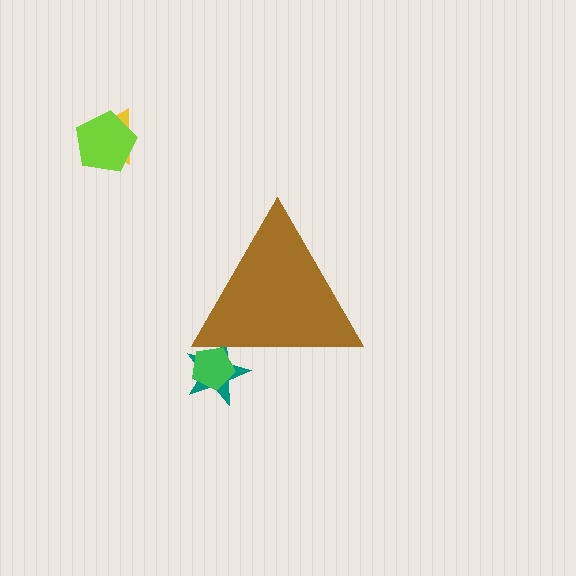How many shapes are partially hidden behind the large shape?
2 shapes are partially hidden.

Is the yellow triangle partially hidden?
No, the yellow triangle is fully visible.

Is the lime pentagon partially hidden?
No, the lime pentagon is fully visible.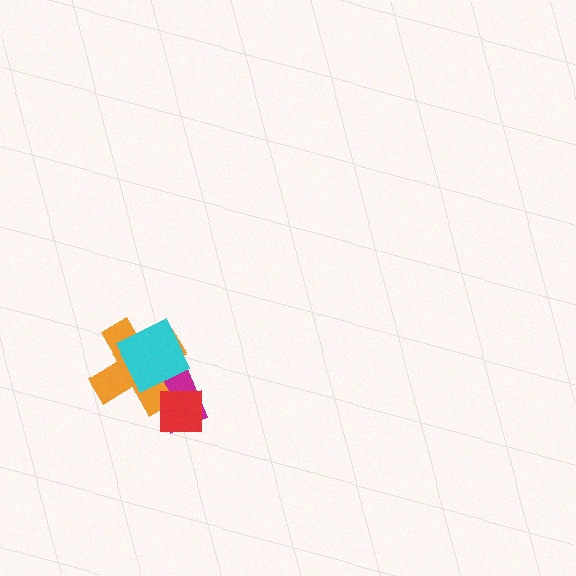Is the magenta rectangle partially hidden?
Yes, it is partially covered by another shape.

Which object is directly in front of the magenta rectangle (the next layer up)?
The orange cross is directly in front of the magenta rectangle.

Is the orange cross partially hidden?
Yes, it is partially covered by another shape.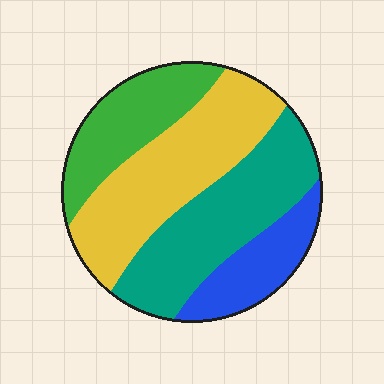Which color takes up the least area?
Blue, at roughly 15%.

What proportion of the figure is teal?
Teal covers roughly 30% of the figure.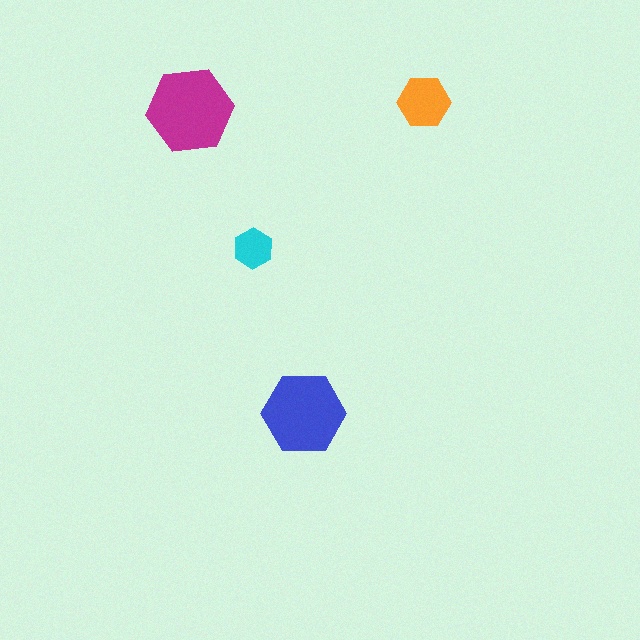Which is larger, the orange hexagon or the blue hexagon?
The blue one.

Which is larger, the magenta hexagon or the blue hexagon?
The magenta one.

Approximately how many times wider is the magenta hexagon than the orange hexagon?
About 1.5 times wider.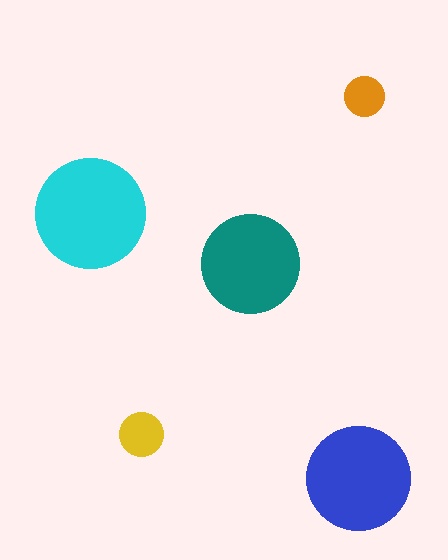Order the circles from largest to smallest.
the cyan one, the blue one, the teal one, the yellow one, the orange one.